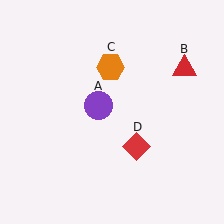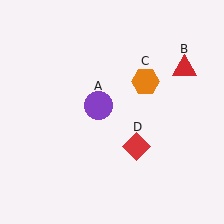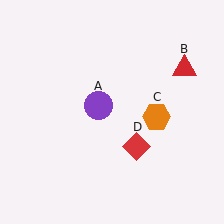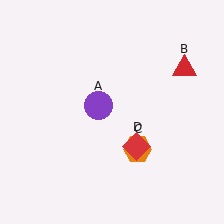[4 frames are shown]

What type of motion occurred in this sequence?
The orange hexagon (object C) rotated clockwise around the center of the scene.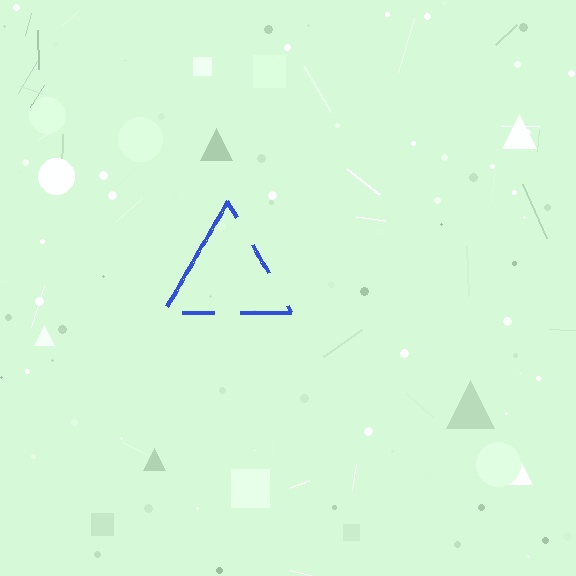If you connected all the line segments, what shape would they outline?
They would outline a triangle.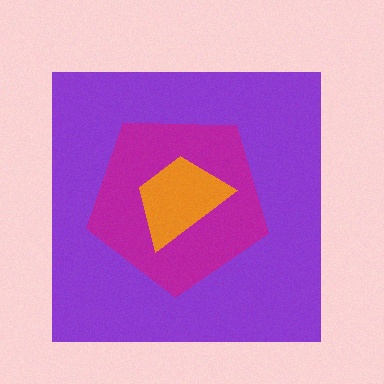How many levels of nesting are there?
3.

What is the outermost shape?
The purple square.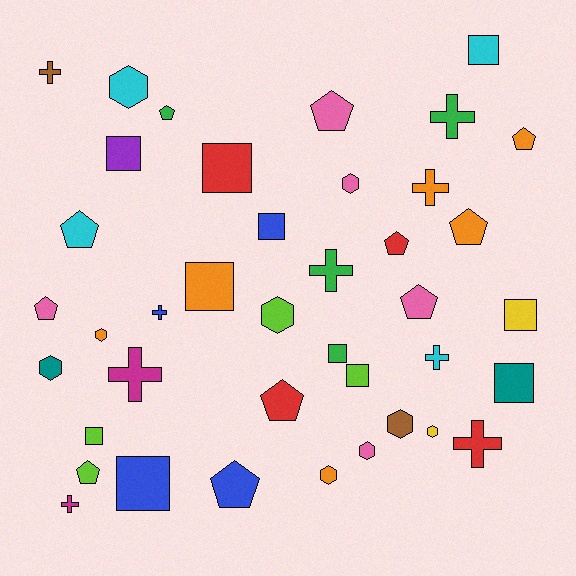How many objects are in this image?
There are 40 objects.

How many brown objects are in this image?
There are 2 brown objects.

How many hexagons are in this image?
There are 9 hexagons.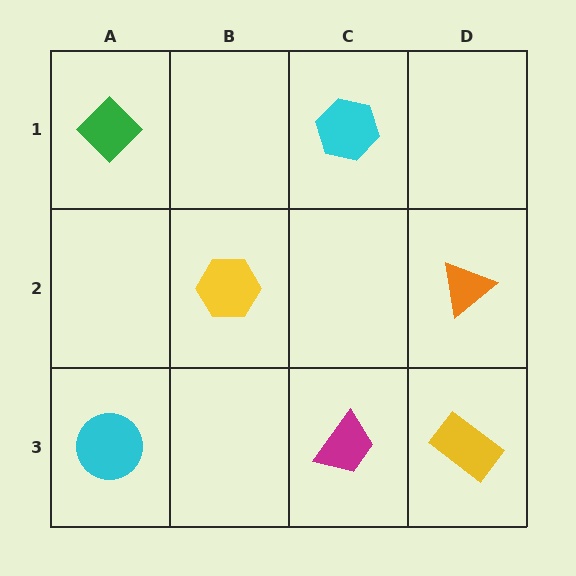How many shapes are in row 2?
2 shapes.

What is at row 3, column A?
A cyan circle.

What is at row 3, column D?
A yellow rectangle.